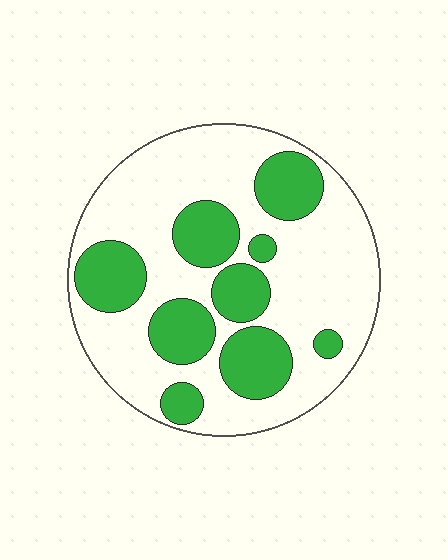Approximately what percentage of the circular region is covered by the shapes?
Approximately 35%.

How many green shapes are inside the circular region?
9.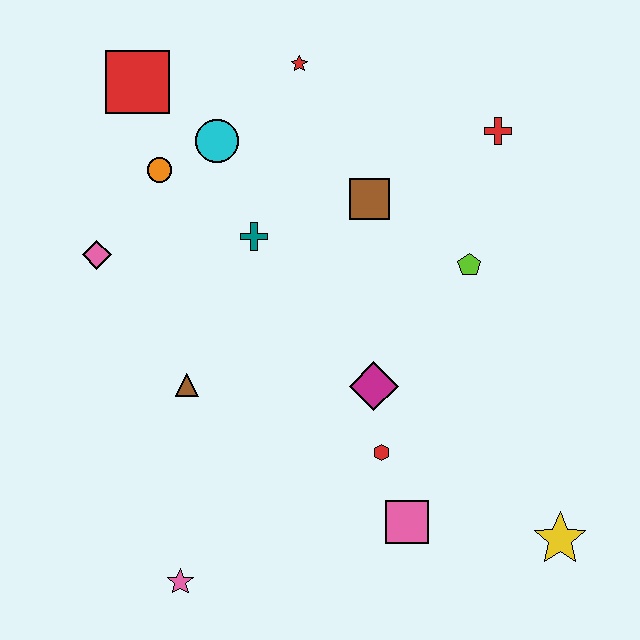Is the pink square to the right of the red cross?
No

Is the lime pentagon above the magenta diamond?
Yes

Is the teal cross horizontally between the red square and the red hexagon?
Yes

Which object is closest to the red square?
The orange circle is closest to the red square.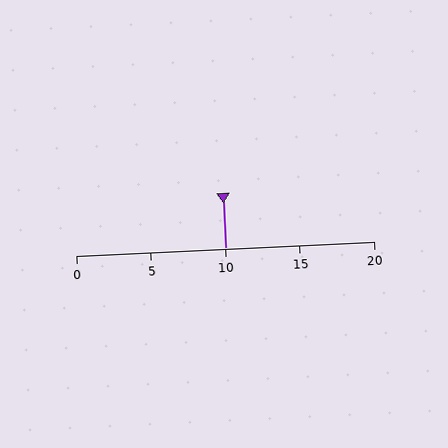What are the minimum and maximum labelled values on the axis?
The axis runs from 0 to 20.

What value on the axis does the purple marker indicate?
The marker indicates approximately 10.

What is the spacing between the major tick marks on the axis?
The major ticks are spaced 5 apart.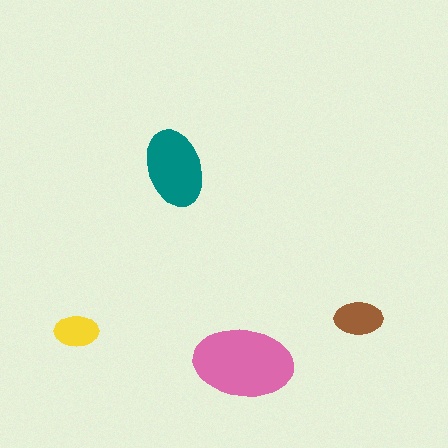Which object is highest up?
The teal ellipse is topmost.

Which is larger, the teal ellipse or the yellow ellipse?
The teal one.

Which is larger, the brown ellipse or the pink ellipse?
The pink one.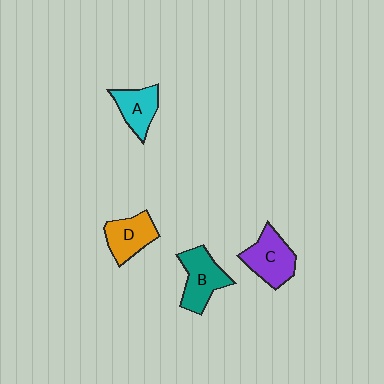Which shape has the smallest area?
Shape A (cyan).